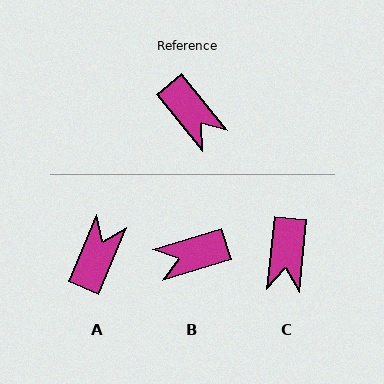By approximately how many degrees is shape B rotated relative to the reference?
Approximately 112 degrees clockwise.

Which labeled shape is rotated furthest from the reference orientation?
A, about 118 degrees away.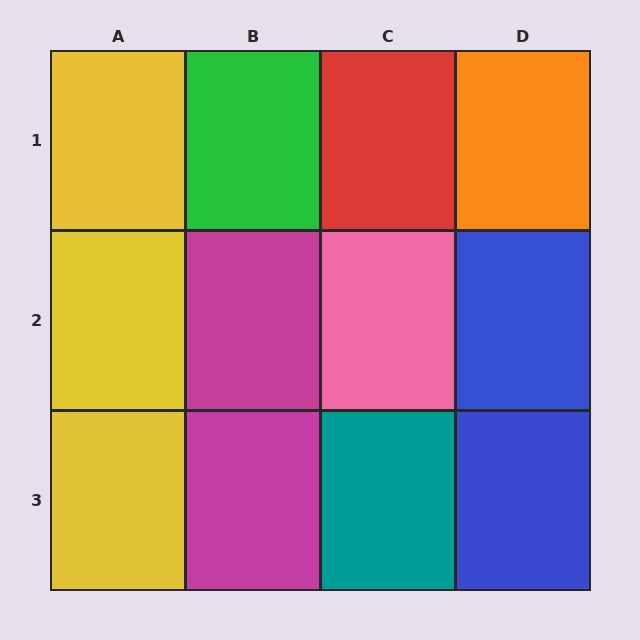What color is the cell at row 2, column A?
Yellow.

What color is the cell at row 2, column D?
Blue.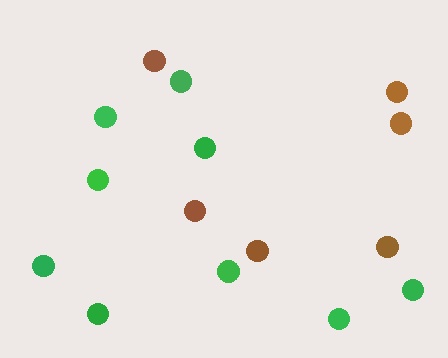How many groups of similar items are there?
There are 2 groups: one group of brown circles (6) and one group of green circles (9).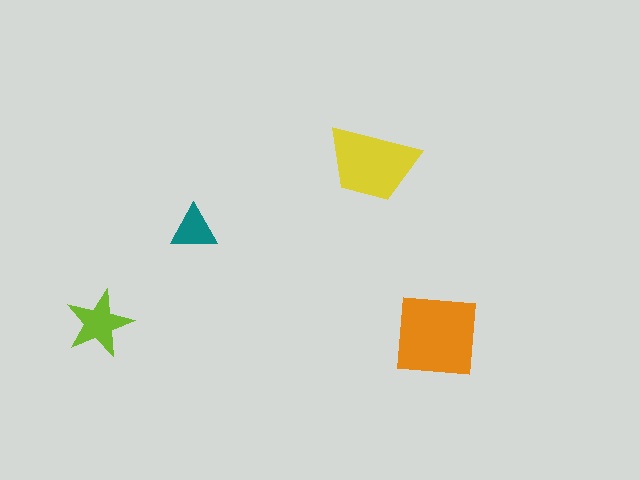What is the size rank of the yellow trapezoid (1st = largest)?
2nd.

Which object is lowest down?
The orange square is bottommost.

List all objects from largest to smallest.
The orange square, the yellow trapezoid, the lime star, the teal triangle.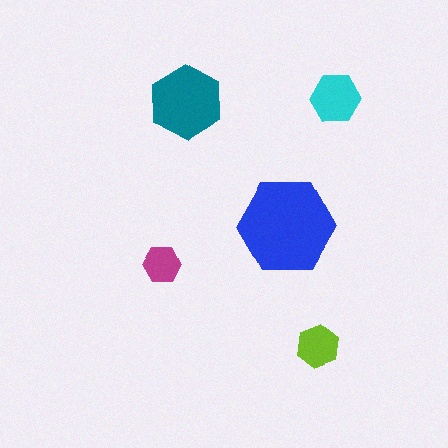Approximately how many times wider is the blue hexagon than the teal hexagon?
About 1.5 times wider.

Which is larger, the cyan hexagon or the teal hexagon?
The teal one.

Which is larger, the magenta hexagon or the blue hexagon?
The blue one.